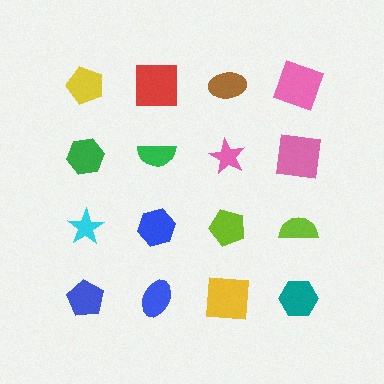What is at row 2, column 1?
A green hexagon.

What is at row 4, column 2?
A blue ellipse.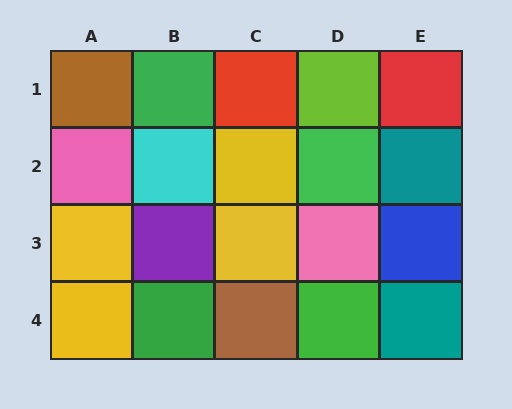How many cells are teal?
2 cells are teal.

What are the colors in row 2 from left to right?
Pink, cyan, yellow, green, teal.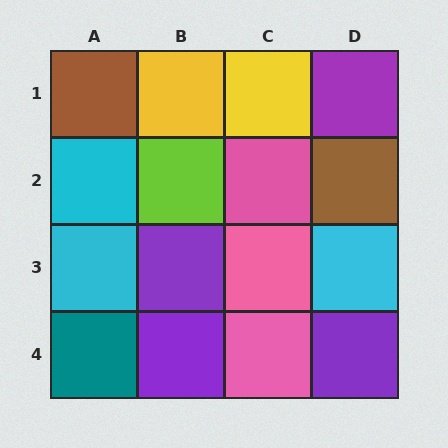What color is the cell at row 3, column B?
Purple.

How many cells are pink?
3 cells are pink.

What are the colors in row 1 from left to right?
Brown, yellow, yellow, purple.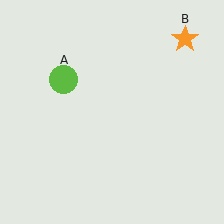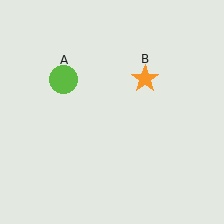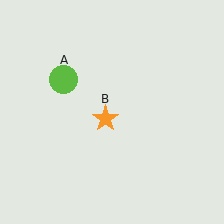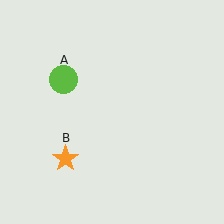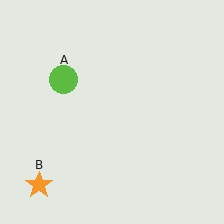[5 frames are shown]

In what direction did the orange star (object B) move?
The orange star (object B) moved down and to the left.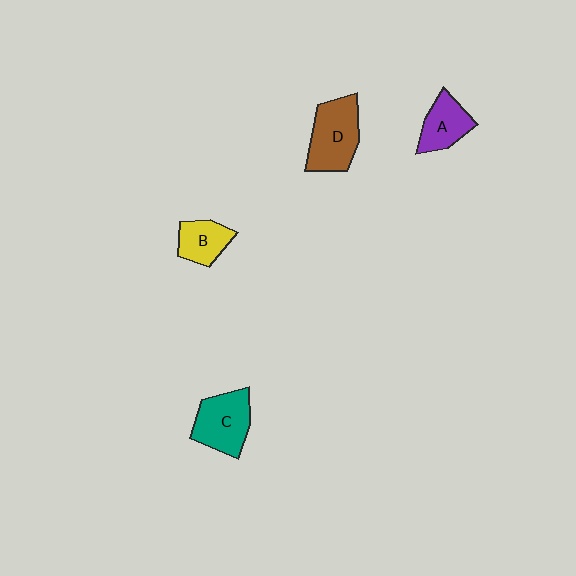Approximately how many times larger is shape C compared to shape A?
Approximately 1.3 times.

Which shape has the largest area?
Shape D (brown).